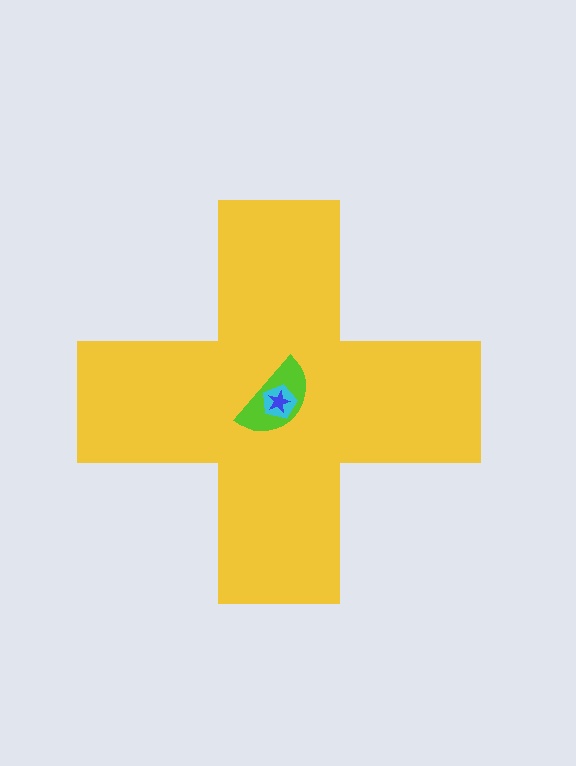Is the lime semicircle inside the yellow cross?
Yes.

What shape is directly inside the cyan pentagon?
The blue star.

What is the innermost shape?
The blue star.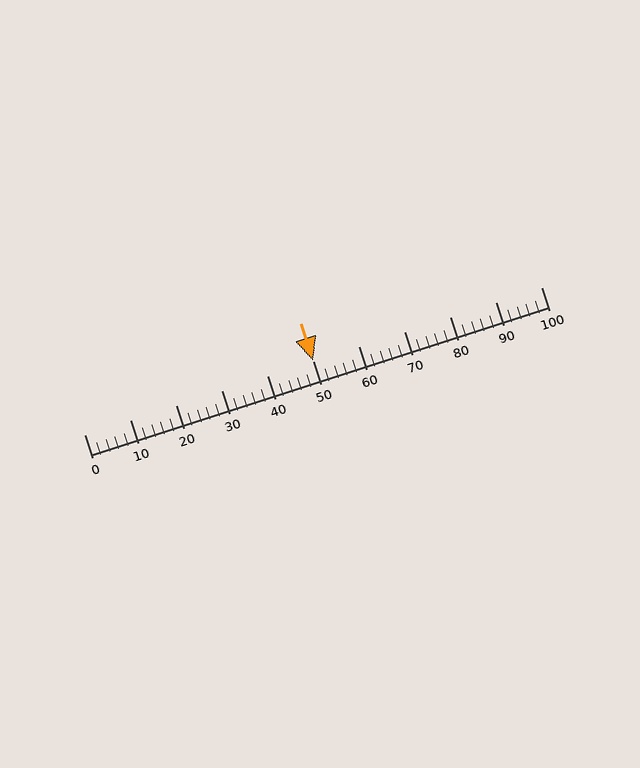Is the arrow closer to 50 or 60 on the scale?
The arrow is closer to 50.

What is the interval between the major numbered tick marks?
The major tick marks are spaced 10 units apart.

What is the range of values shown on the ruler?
The ruler shows values from 0 to 100.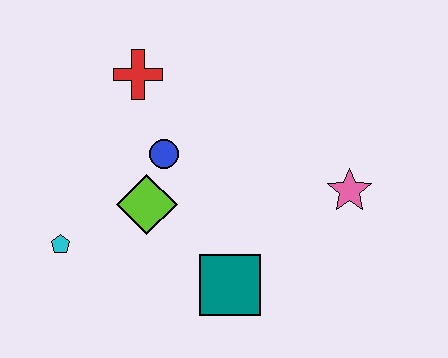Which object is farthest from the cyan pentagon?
The pink star is farthest from the cyan pentagon.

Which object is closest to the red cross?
The blue circle is closest to the red cross.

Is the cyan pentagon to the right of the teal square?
No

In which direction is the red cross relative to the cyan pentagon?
The red cross is above the cyan pentagon.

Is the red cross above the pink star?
Yes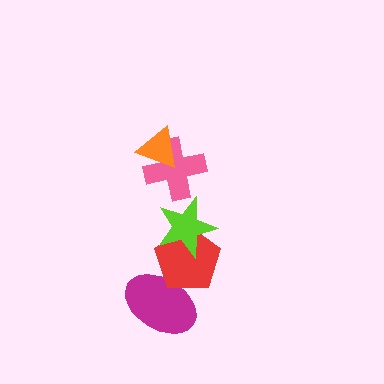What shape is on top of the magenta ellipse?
The red pentagon is on top of the magenta ellipse.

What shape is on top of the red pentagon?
The lime star is on top of the red pentagon.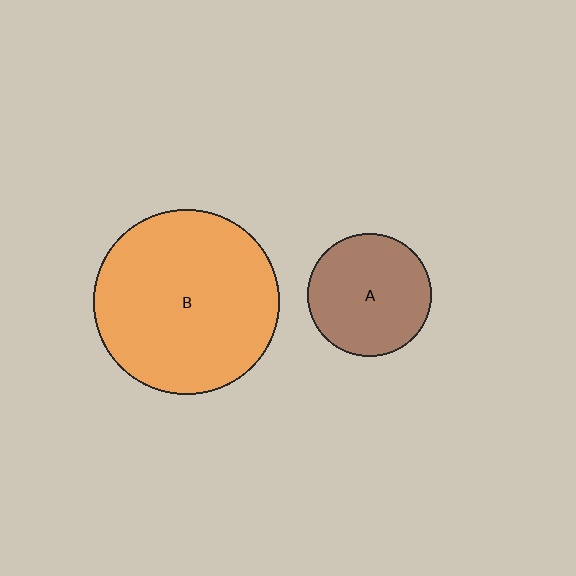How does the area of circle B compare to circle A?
Approximately 2.3 times.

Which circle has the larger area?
Circle B (orange).